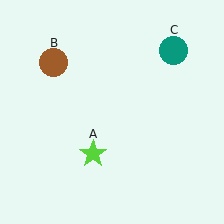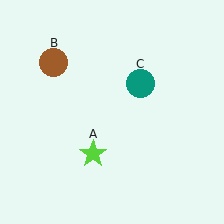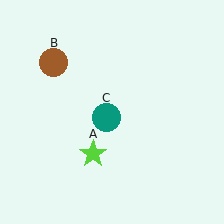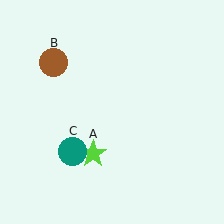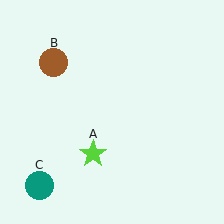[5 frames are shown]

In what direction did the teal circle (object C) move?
The teal circle (object C) moved down and to the left.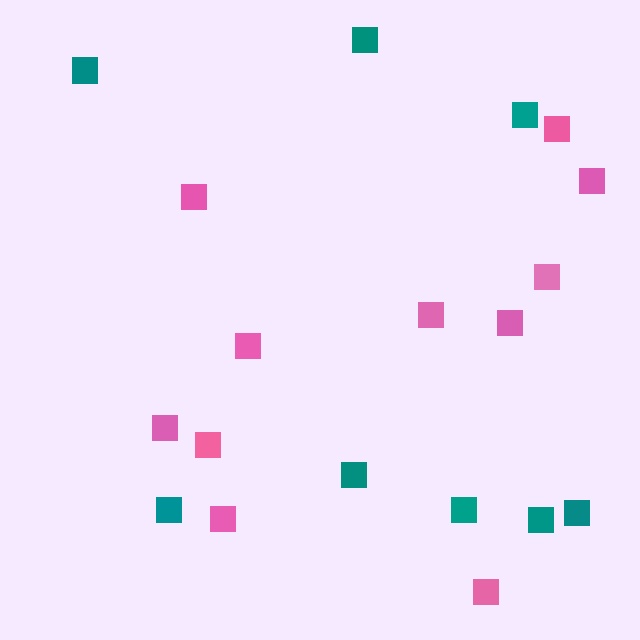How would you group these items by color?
There are 2 groups: one group of teal squares (8) and one group of pink squares (11).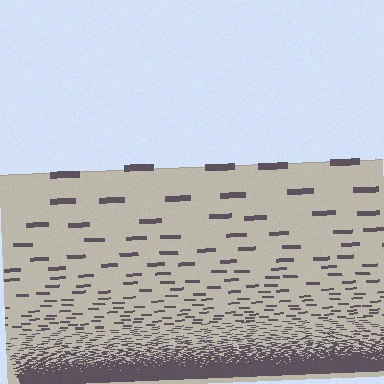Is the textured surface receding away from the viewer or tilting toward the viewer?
The surface appears to tilt toward the viewer. Texture elements get larger and sparser toward the top.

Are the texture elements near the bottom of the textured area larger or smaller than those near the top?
Smaller. The gradient is inverted — elements near the bottom are smaller and denser.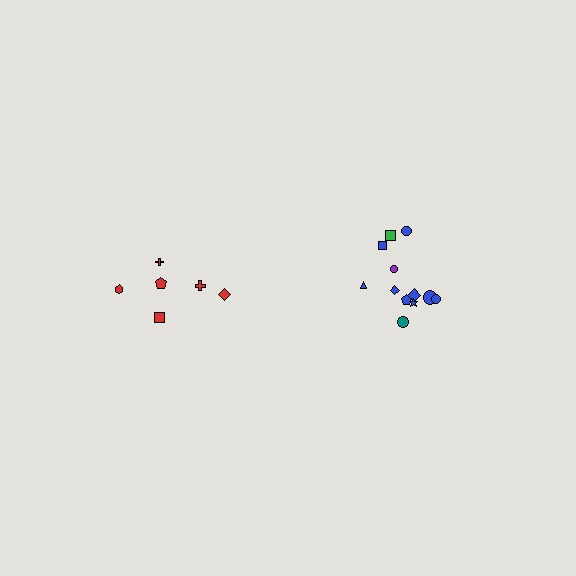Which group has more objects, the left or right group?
The right group.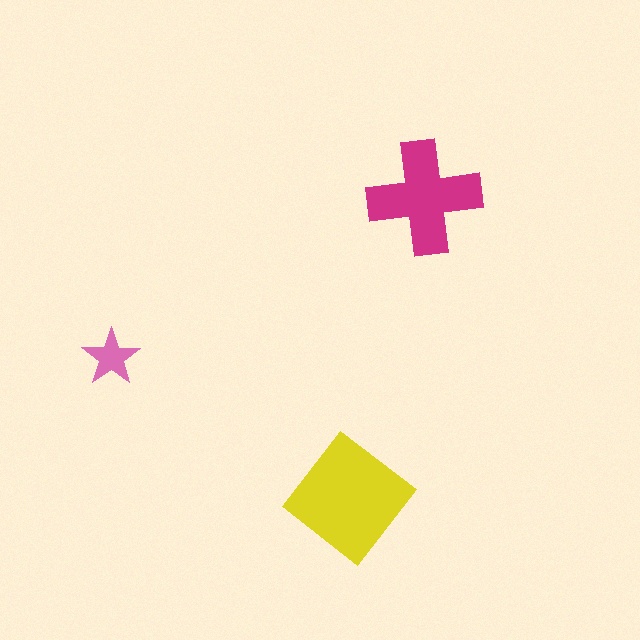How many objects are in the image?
There are 3 objects in the image.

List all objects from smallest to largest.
The pink star, the magenta cross, the yellow diamond.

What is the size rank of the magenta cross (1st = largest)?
2nd.